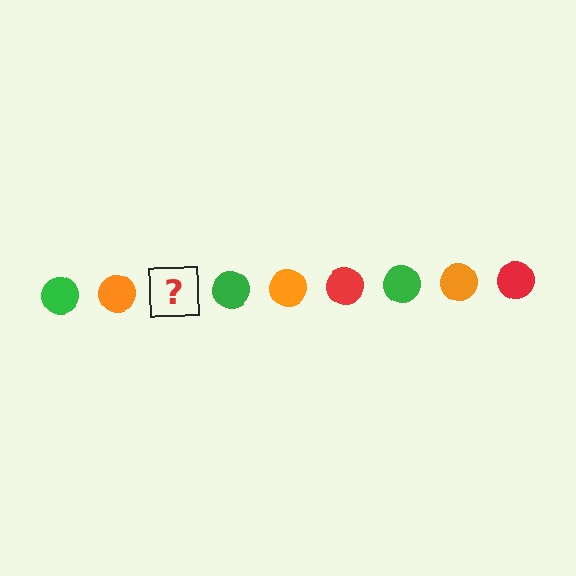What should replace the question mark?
The question mark should be replaced with a red circle.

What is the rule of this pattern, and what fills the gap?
The rule is that the pattern cycles through green, orange, red circles. The gap should be filled with a red circle.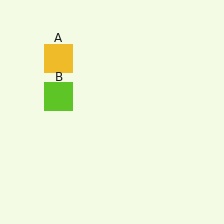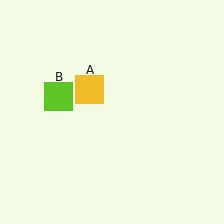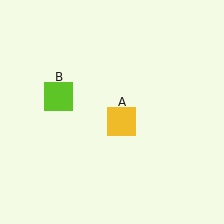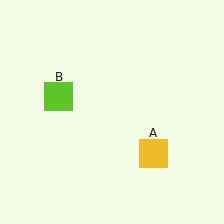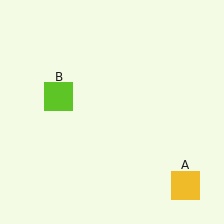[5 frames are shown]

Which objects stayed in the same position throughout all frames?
Lime square (object B) remained stationary.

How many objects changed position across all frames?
1 object changed position: yellow square (object A).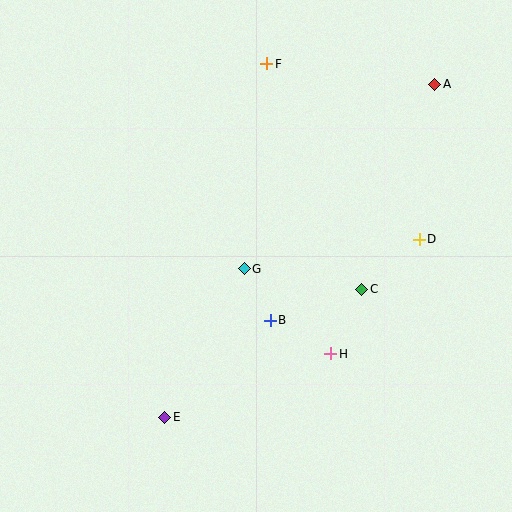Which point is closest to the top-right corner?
Point A is closest to the top-right corner.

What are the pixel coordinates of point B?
Point B is at (270, 320).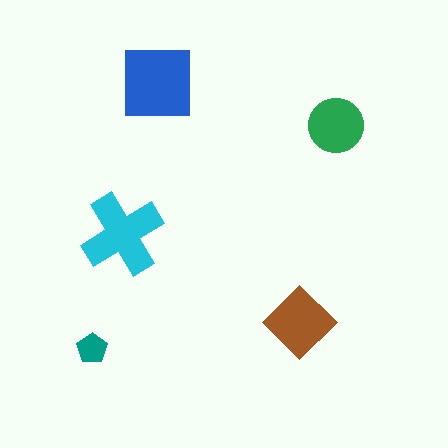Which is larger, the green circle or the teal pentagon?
The green circle.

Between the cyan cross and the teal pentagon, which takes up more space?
The cyan cross.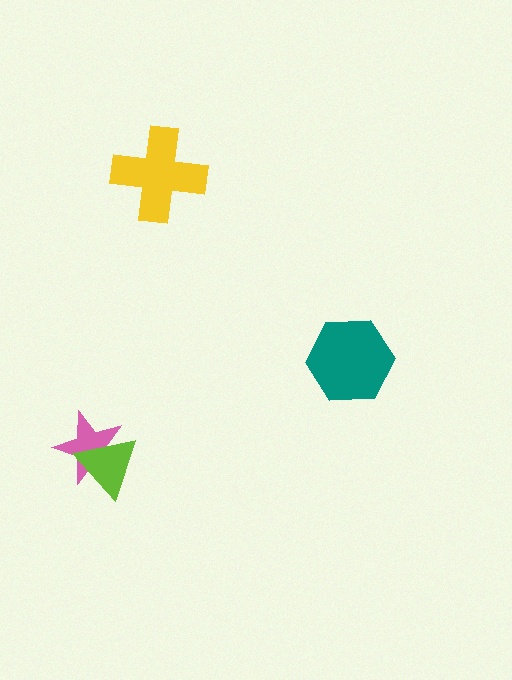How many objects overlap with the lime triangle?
1 object overlaps with the lime triangle.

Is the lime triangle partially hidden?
No, no other shape covers it.